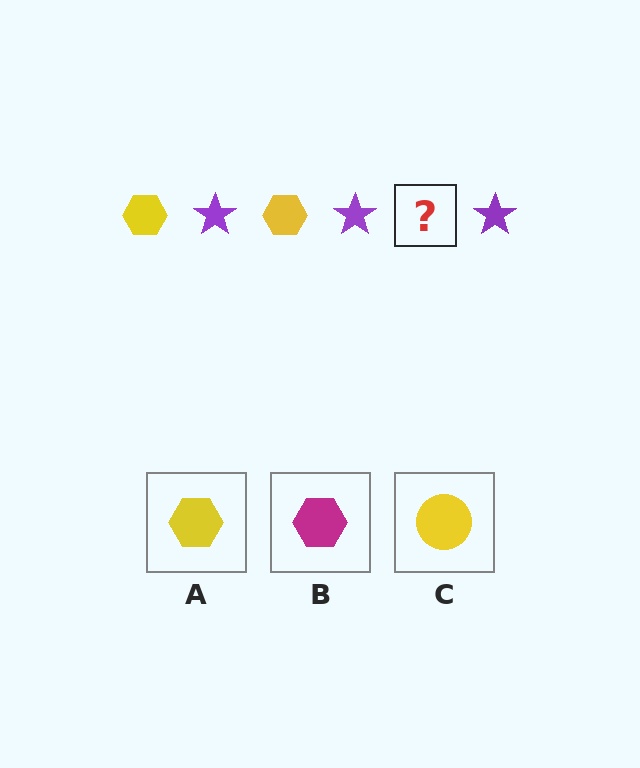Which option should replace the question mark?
Option A.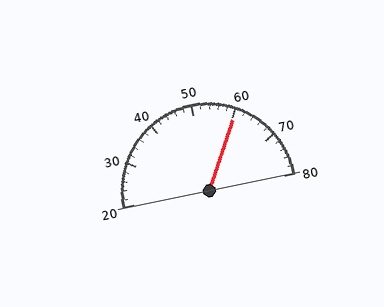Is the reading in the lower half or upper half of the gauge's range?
The reading is in the upper half of the range (20 to 80).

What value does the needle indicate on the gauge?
The needle indicates approximately 60.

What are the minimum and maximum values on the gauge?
The gauge ranges from 20 to 80.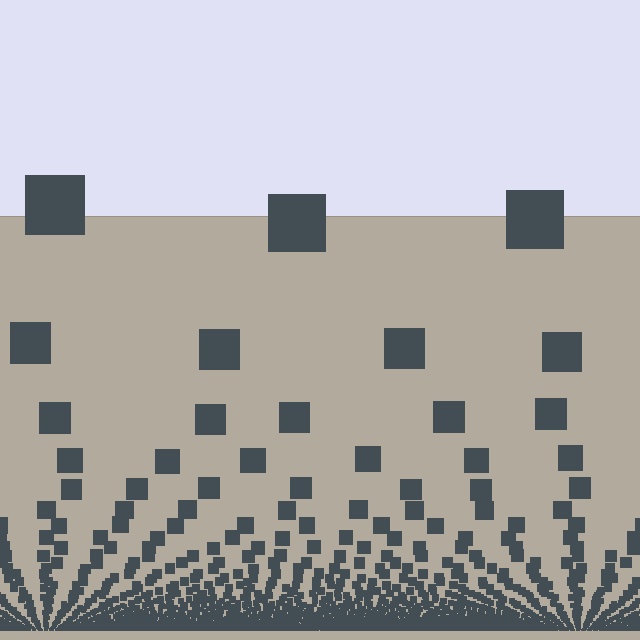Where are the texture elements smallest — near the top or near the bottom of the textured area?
Near the bottom.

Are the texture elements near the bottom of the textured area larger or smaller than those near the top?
Smaller. The gradient is inverted — elements near the bottom are smaller and denser.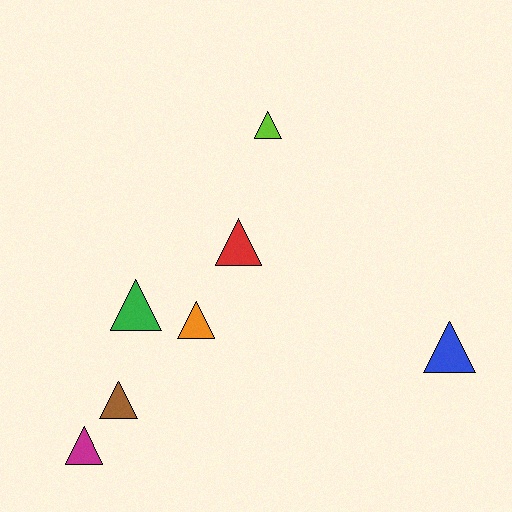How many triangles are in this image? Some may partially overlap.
There are 7 triangles.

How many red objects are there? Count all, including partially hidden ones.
There is 1 red object.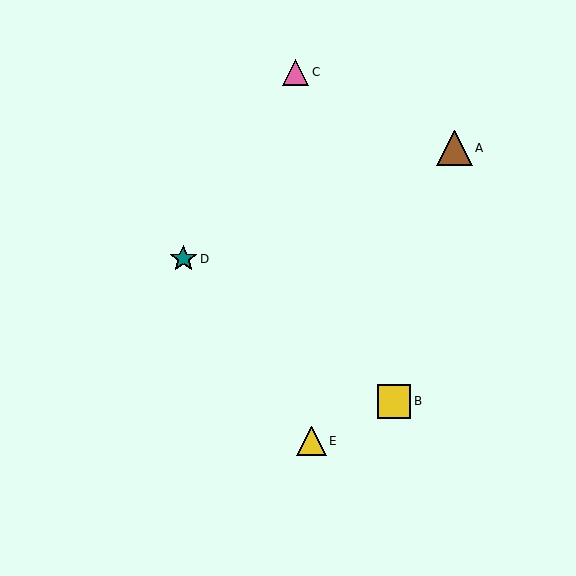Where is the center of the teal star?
The center of the teal star is at (183, 259).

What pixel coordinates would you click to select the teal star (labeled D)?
Click at (183, 259) to select the teal star D.